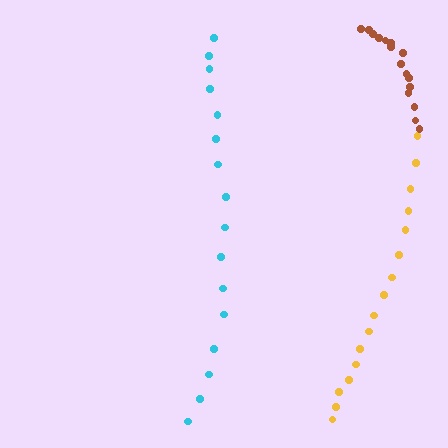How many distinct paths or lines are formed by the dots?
There are 3 distinct paths.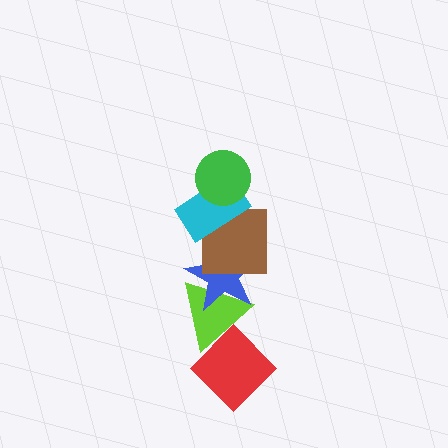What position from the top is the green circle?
The green circle is 1st from the top.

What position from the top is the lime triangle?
The lime triangle is 5th from the top.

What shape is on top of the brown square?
The cyan rectangle is on top of the brown square.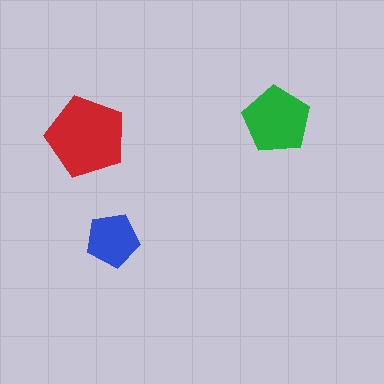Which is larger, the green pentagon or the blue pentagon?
The green one.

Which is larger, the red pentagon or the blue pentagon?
The red one.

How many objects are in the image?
There are 3 objects in the image.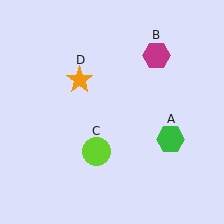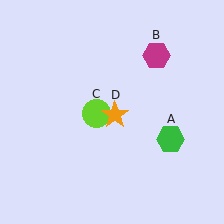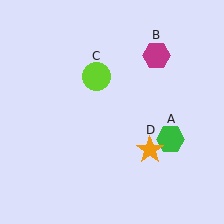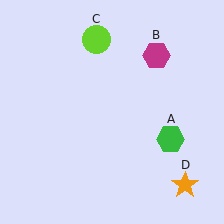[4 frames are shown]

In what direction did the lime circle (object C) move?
The lime circle (object C) moved up.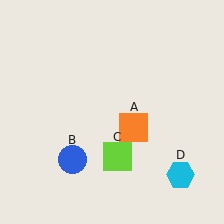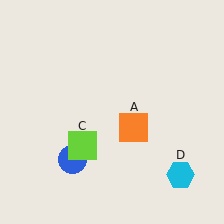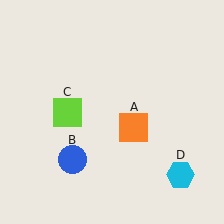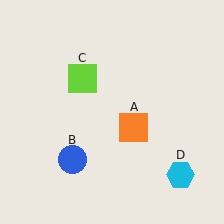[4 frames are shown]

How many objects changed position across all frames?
1 object changed position: lime square (object C).